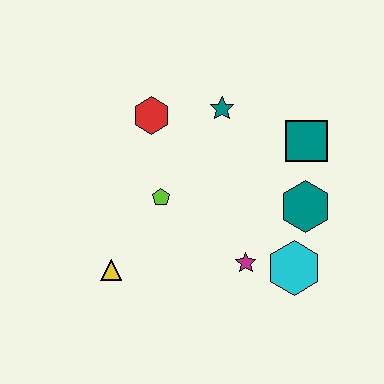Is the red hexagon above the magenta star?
Yes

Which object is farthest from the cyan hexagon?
The red hexagon is farthest from the cyan hexagon.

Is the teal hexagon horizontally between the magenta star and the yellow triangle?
No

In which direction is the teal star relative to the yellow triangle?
The teal star is above the yellow triangle.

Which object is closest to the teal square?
The teal hexagon is closest to the teal square.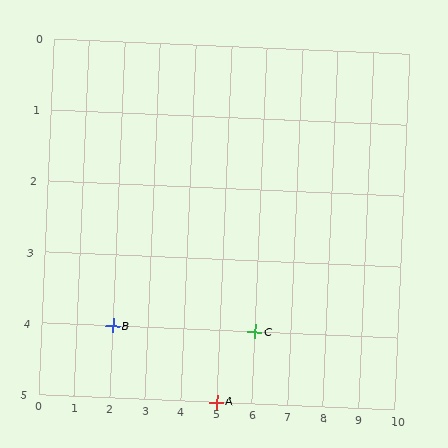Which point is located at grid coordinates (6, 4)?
Point C is at (6, 4).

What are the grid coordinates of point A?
Point A is at grid coordinates (5, 5).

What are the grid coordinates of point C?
Point C is at grid coordinates (6, 4).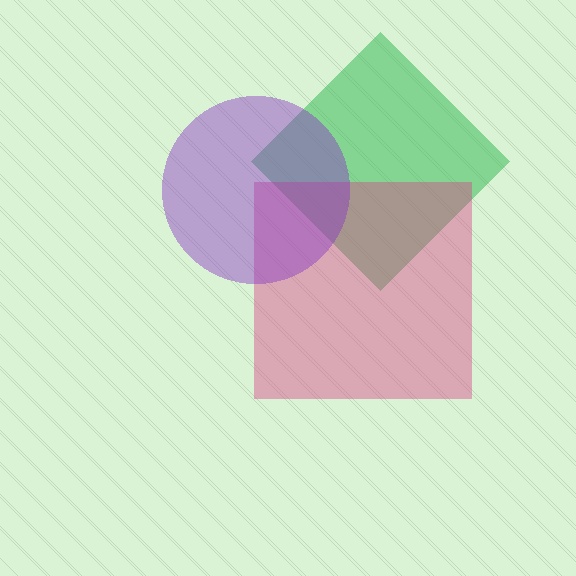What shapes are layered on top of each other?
The layered shapes are: a green diamond, a magenta square, a purple circle.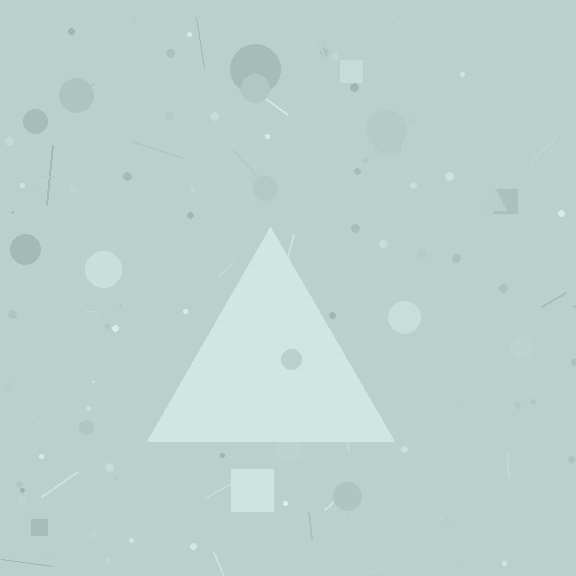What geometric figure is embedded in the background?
A triangle is embedded in the background.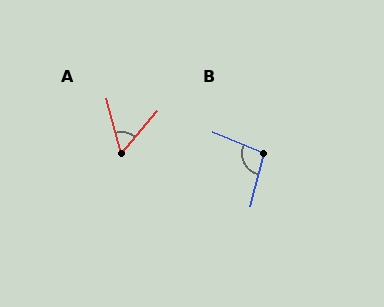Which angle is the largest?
B, at approximately 98 degrees.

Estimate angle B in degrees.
Approximately 98 degrees.